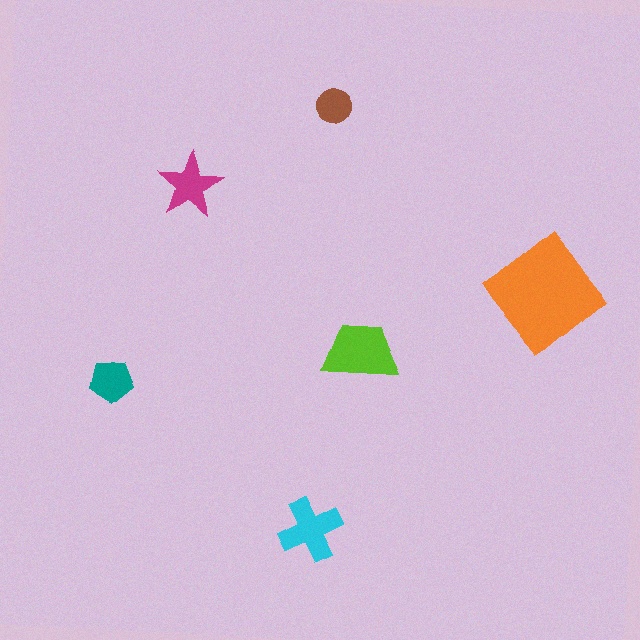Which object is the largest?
The orange diamond.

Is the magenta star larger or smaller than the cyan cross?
Smaller.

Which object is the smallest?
The brown circle.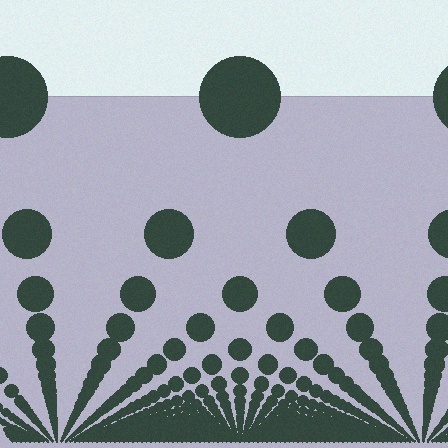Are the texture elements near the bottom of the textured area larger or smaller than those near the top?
Smaller. The gradient is inverted — elements near the bottom are smaller and denser.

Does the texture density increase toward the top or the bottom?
Density increases toward the bottom.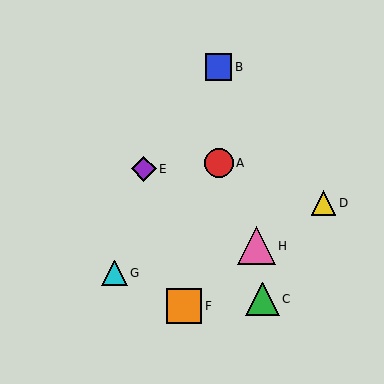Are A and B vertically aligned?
Yes, both are at x≈219.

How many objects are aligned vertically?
2 objects (A, B) are aligned vertically.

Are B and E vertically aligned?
No, B is at x≈219 and E is at x≈144.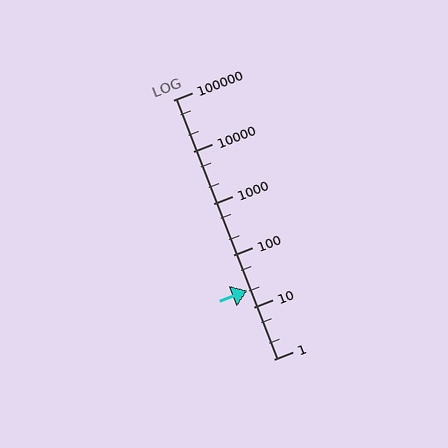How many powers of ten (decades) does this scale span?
The scale spans 5 decades, from 1 to 100000.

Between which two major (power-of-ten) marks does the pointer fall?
The pointer is between 10 and 100.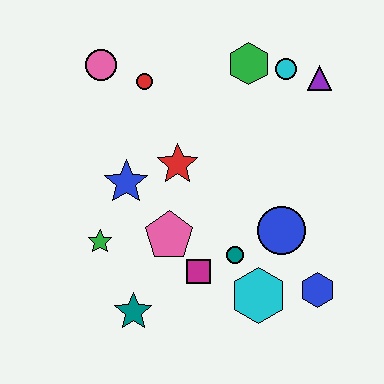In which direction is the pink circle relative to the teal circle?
The pink circle is above the teal circle.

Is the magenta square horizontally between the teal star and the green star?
No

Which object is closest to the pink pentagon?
The magenta square is closest to the pink pentagon.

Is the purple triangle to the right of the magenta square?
Yes